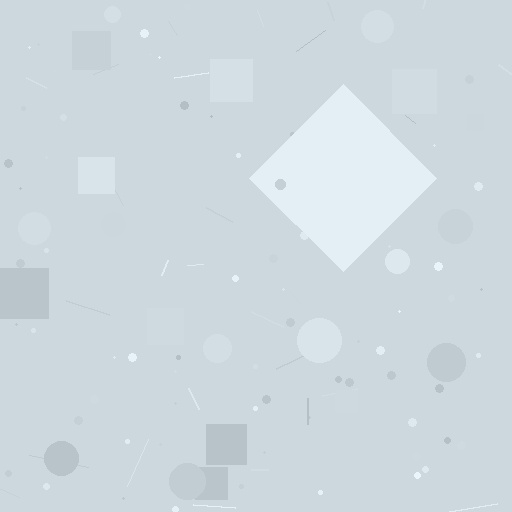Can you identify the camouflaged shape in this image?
The camouflaged shape is a diamond.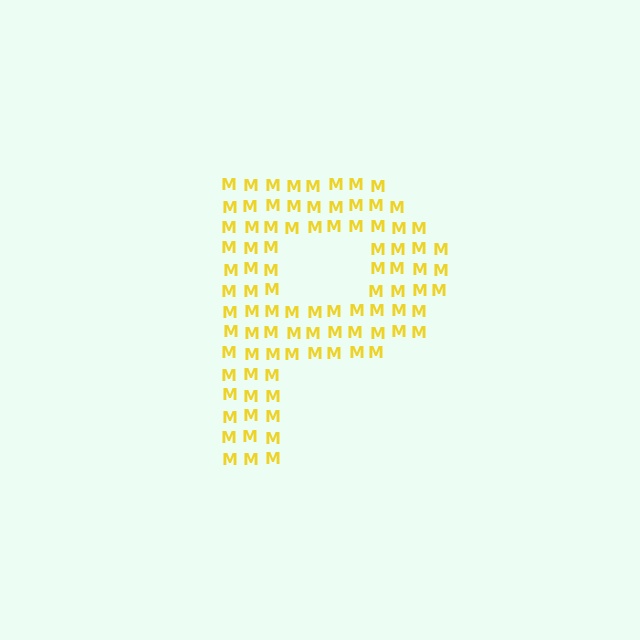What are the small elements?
The small elements are letter M's.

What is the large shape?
The large shape is the letter P.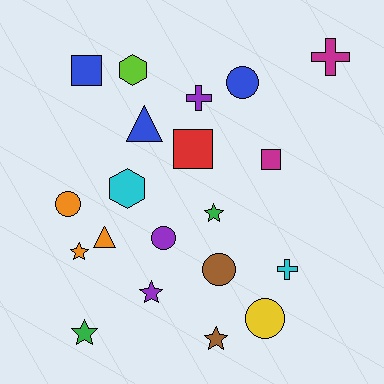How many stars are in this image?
There are 5 stars.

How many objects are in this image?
There are 20 objects.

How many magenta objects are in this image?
There are 2 magenta objects.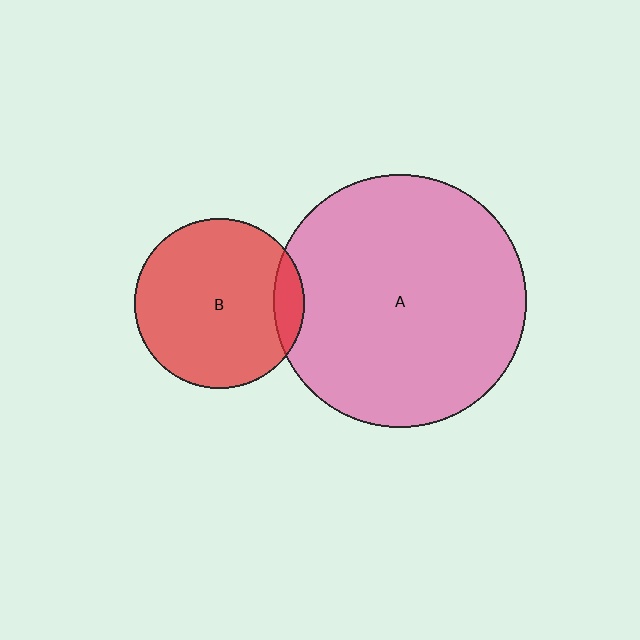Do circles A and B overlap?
Yes.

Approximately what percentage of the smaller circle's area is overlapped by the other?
Approximately 10%.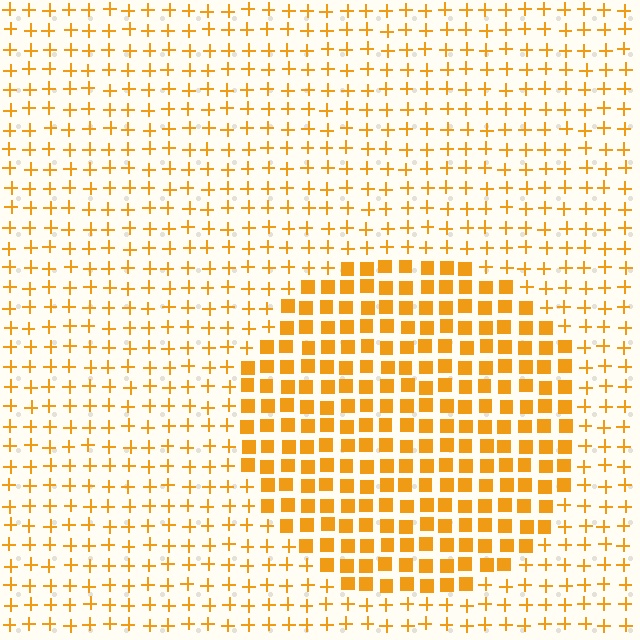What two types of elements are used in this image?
The image uses squares inside the circle region and plus signs outside it.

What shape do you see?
I see a circle.